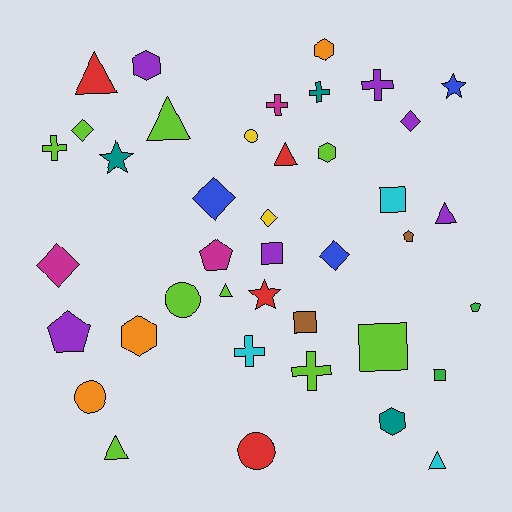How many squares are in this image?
There are 5 squares.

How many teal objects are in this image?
There are 3 teal objects.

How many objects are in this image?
There are 40 objects.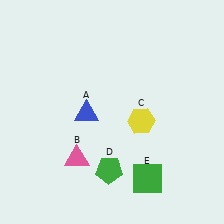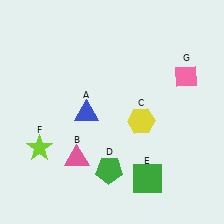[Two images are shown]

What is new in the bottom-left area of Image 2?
A lime star (F) was added in the bottom-left area of Image 2.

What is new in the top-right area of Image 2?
A pink diamond (G) was added in the top-right area of Image 2.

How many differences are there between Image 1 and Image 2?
There are 2 differences between the two images.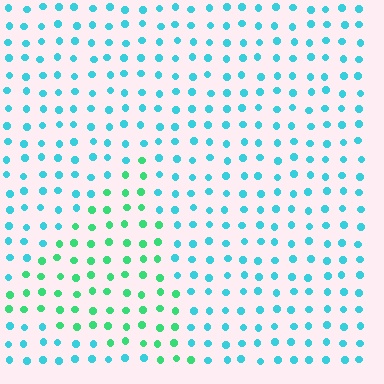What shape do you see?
I see a triangle.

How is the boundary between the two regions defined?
The boundary is defined purely by a slight shift in hue (about 42 degrees). Spacing, size, and orientation are identical on both sides.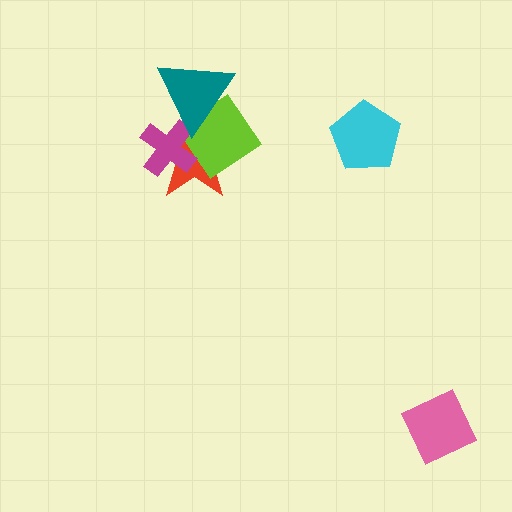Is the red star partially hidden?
Yes, it is partially covered by another shape.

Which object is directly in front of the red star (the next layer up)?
The lime diamond is directly in front of the red star.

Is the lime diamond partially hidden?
Yes, it is partially covered by another shape.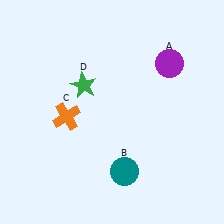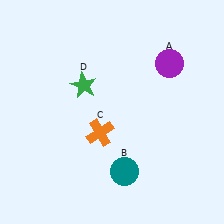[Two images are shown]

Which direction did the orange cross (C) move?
The orange cross (C) moved right.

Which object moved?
The orange cross (C) moved right.